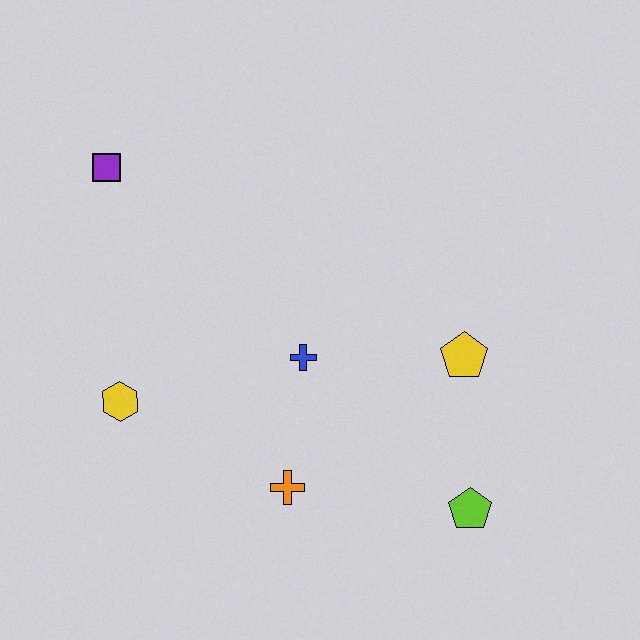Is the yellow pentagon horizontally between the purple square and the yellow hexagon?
No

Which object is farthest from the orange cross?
The purple square is farthest from the orange cross.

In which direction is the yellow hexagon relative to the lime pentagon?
The yellow hexagon is to the left of the lime pentagon.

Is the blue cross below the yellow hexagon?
No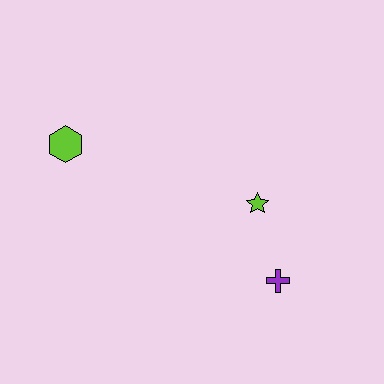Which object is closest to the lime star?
The purple cross is closest to the lime star.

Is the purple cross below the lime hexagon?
Yes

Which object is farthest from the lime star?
The lime hexagon is farthest from the lime star.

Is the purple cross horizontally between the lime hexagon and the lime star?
No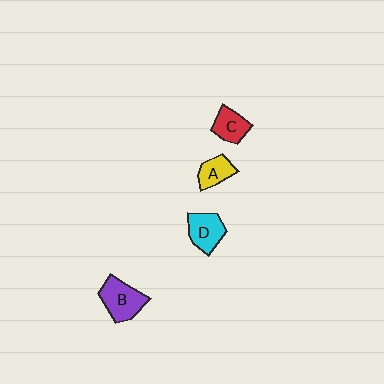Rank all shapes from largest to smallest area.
From largest to smallest: B (purple), D (cyan), C (red), A (yellow).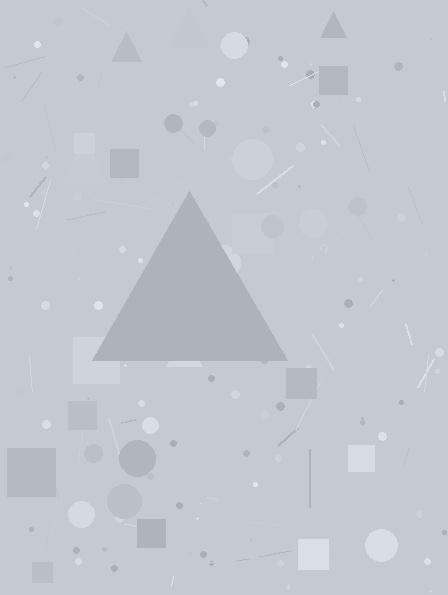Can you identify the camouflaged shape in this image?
The camouflaged shape is a triangle.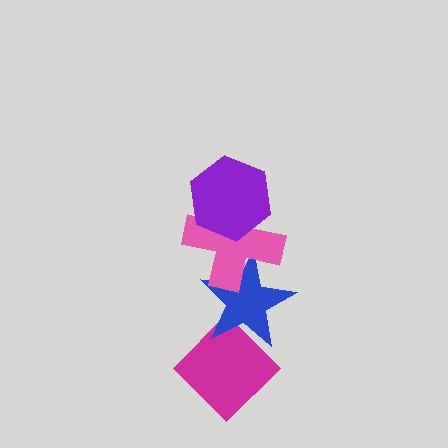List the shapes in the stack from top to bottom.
From top to bottom: the purple hexagon, the pink cross, the blue star, the magenta diamond.